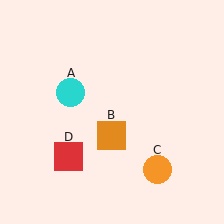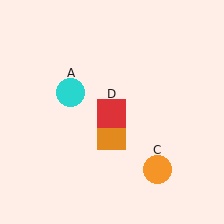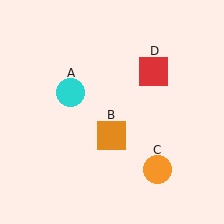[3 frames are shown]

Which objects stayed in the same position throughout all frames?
Cyan circle (object A) and orange square (object B) and orange circle (object C) remained stationary.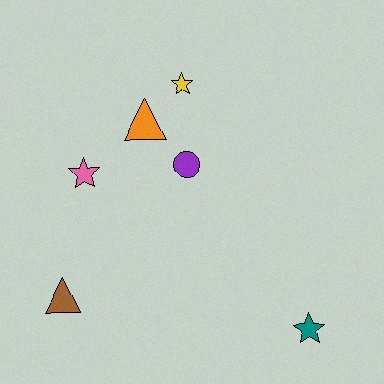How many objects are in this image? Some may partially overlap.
There are 6 objects.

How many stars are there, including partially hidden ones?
There are 3 stars.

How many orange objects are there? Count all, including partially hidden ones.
There is 1 orange object.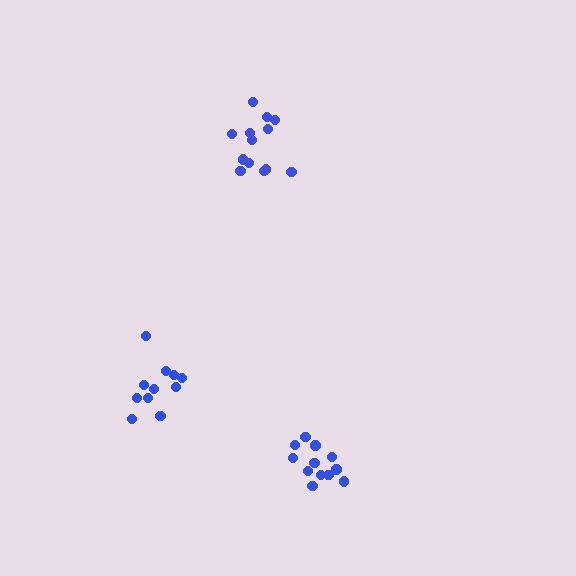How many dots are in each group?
Group 1: 11 dots, Group 2: 13 dots, Group 3: 12 dots (36 total).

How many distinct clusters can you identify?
There are 3 distinct clusters.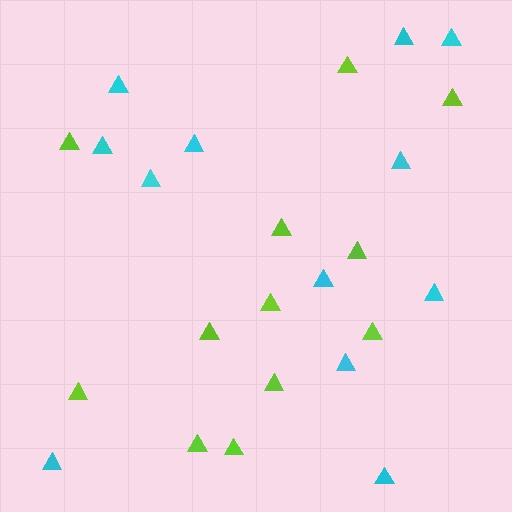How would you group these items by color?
There are 2 groups: one group of lime triangles (12) and one group of cyan triangles (12).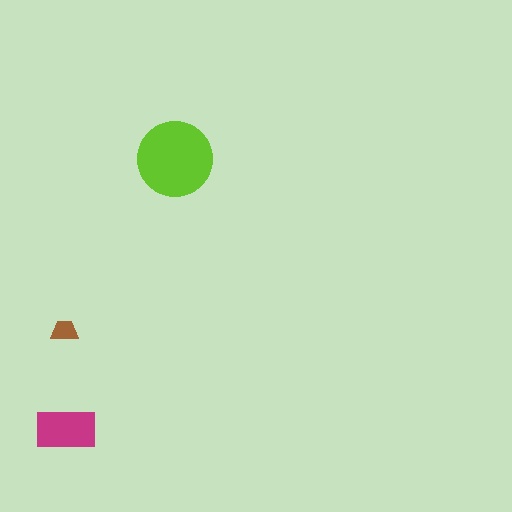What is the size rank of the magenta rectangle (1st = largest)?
2nd.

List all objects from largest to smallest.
The lime circle, the magenta rectangle, the brown trapezoid.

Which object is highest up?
The lime circle is topmost.